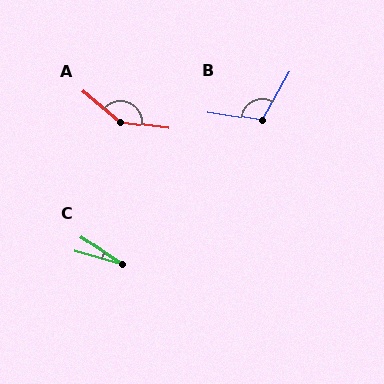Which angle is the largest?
A, at approximately 148 degrees.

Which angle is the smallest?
C, at approximately 19 degrees.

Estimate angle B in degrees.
Approximately 111 degrees.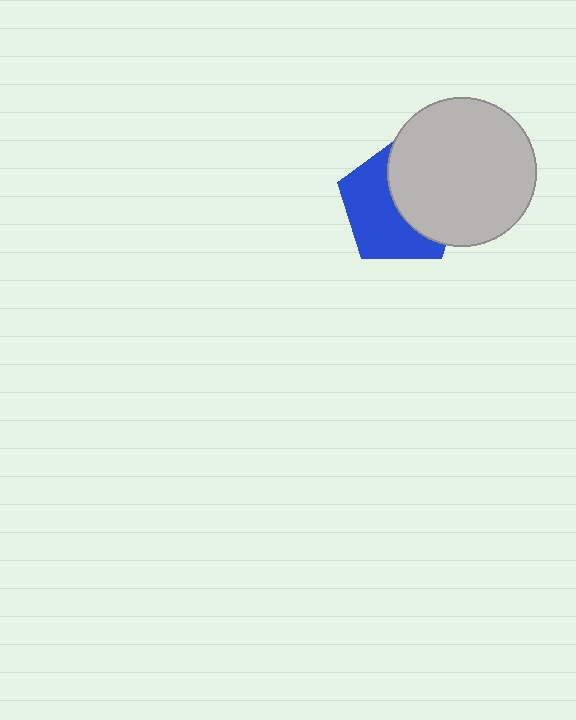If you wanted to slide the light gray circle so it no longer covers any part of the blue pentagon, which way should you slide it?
Slide it right — that is the most direct way to separate the two shapes.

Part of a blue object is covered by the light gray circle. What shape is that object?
It is a pentagon.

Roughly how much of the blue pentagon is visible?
About half of it is visible (roughly 52%).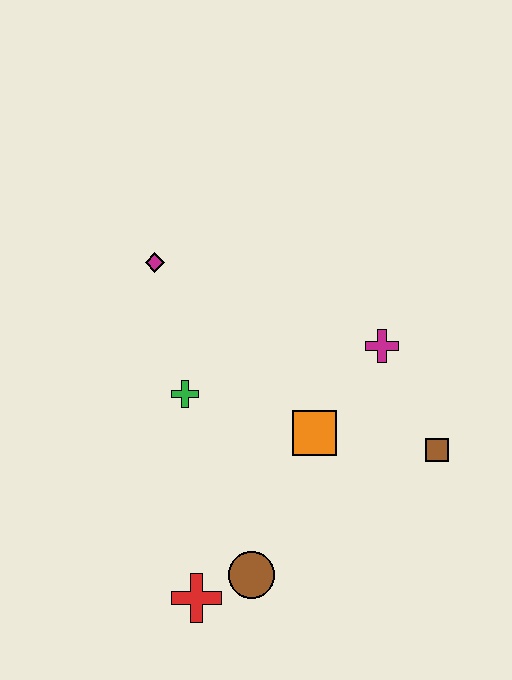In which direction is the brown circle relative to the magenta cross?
The brown circle is below the magenta cross.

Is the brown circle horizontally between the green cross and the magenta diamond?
No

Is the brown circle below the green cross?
Yes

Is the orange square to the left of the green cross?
No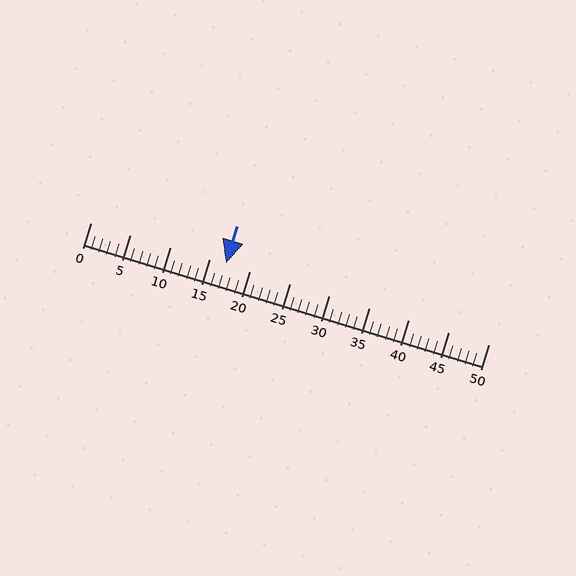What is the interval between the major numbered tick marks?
The major tick marks are spaced 5 units apart.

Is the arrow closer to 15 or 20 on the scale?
The arrow is closer to 15.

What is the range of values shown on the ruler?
The ruler shows values from 0 to 50.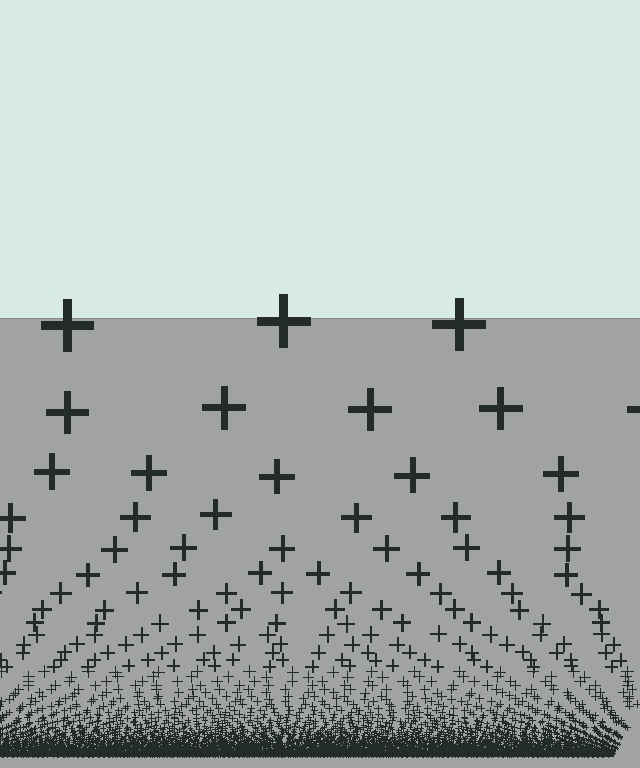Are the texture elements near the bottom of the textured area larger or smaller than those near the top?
Smaller. The gradient is inverted — elements near the bottom are smaller and denser.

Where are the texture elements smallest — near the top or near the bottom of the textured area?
Near the bottom.